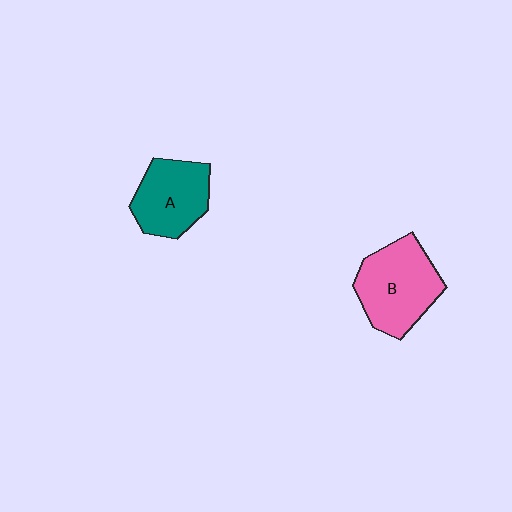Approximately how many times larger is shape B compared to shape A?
Approximately 1.2 times.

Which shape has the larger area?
Shape B (pink).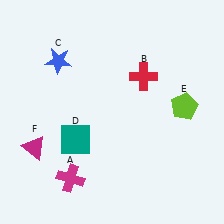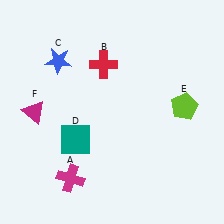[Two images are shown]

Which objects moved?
The objects that moved are: the red cross (B), the magenta triangle (F).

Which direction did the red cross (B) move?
The red cross (B) moved left.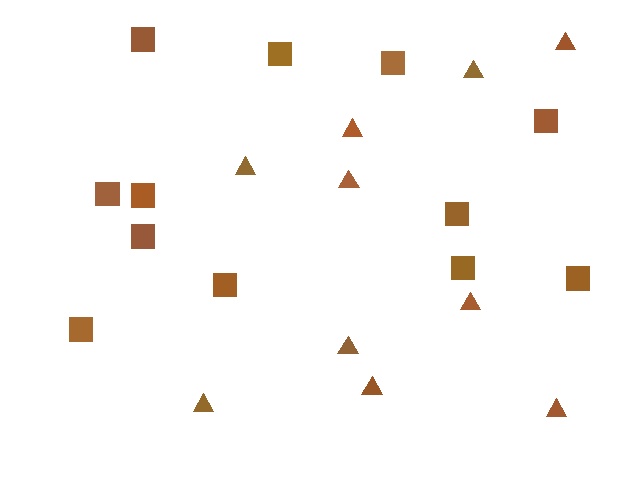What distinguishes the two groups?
There are 2 groups: one group of triangles (10) and one group of squares (12).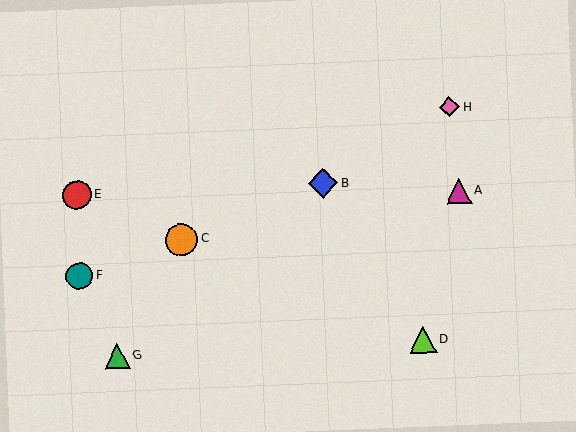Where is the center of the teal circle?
The center of the teal circle is at (79, 276).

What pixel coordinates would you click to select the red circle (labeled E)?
Click at (77, 195) to select the red circle E.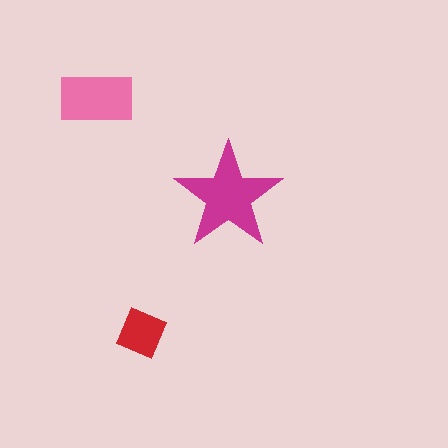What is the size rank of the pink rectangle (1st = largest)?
2nd.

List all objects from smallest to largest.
The red diamond, the pink rectangle, the magenta star.